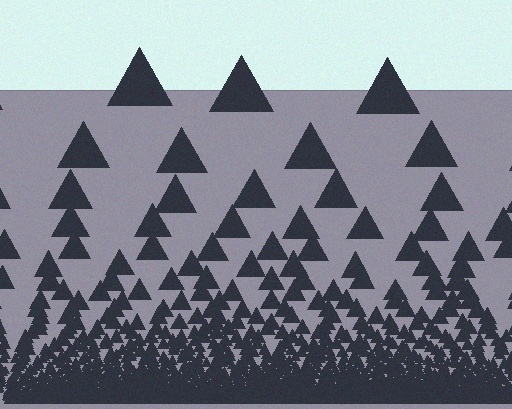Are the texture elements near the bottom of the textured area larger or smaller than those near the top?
Smaller. The gradient is inverted — elements near the bottom are smaller and denser.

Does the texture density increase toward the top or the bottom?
Density increases toward the bottom.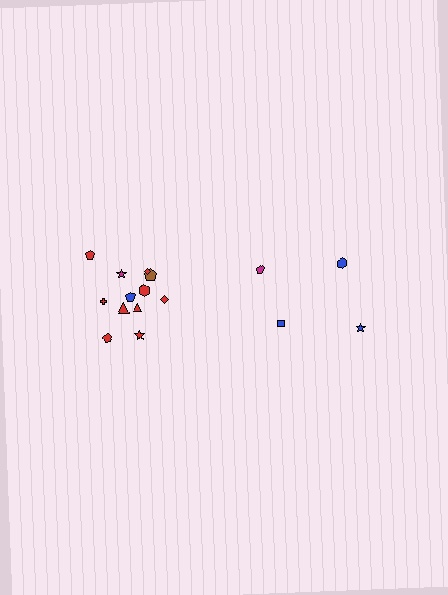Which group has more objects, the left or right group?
The left group.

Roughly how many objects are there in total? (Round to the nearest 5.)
Roughly 15 objects in total.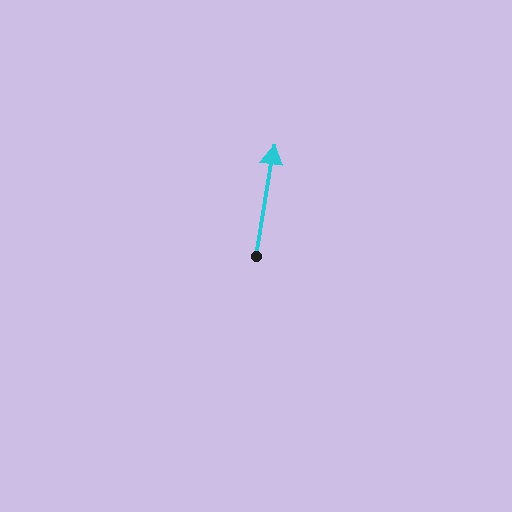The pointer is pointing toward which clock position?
Roughly 12 o'clock.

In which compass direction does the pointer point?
North.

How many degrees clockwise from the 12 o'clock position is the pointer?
Approximately 9 degrees.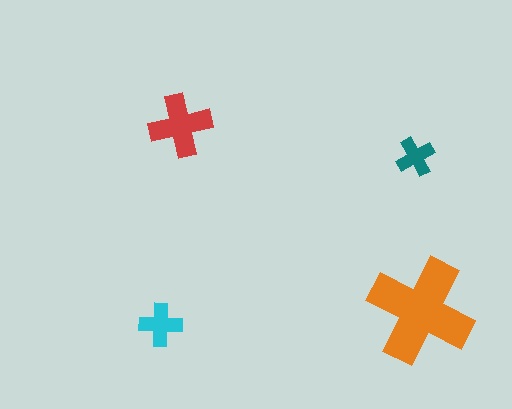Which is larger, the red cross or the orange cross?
The orange one.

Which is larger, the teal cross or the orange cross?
The orange one.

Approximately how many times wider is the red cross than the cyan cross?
About 1.5 times wider.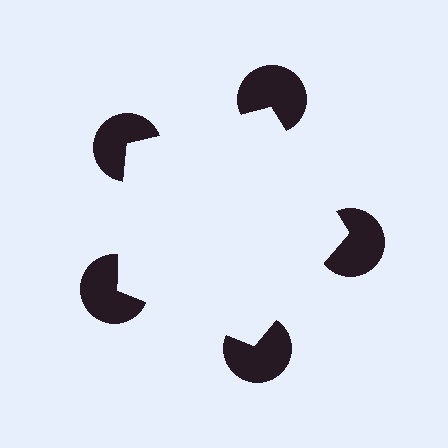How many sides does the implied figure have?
5 sides.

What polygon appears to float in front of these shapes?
An illusory pentagon — its edges are inferred from the aligned wedge cuts in the pac-man discs, not physically drawn.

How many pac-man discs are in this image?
There are 5 — one at each vertex of the illusory pentagon.